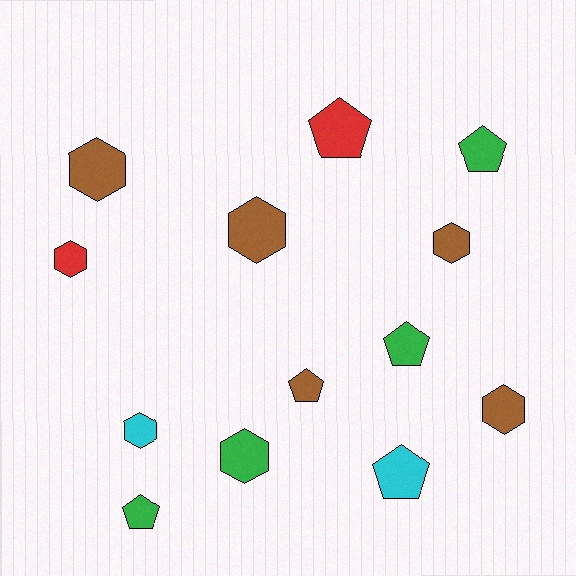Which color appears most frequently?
Brown, with 5 objects.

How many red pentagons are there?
There is 1 red pentagon.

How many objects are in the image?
There are 13 objects.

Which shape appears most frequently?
Hexagon, with 7 objects.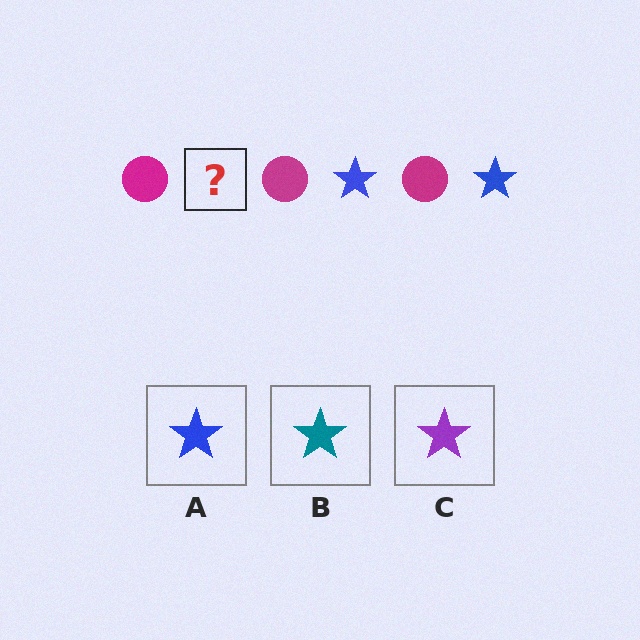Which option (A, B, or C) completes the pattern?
A.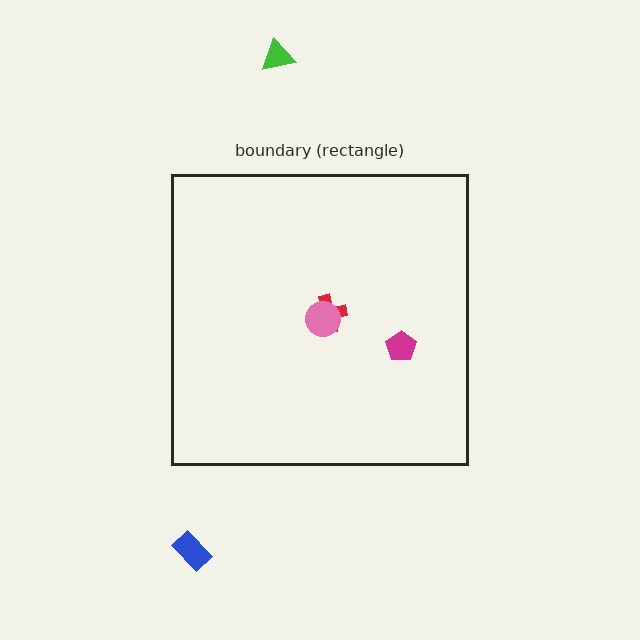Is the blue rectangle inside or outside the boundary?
Outside.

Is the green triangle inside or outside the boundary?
Outside.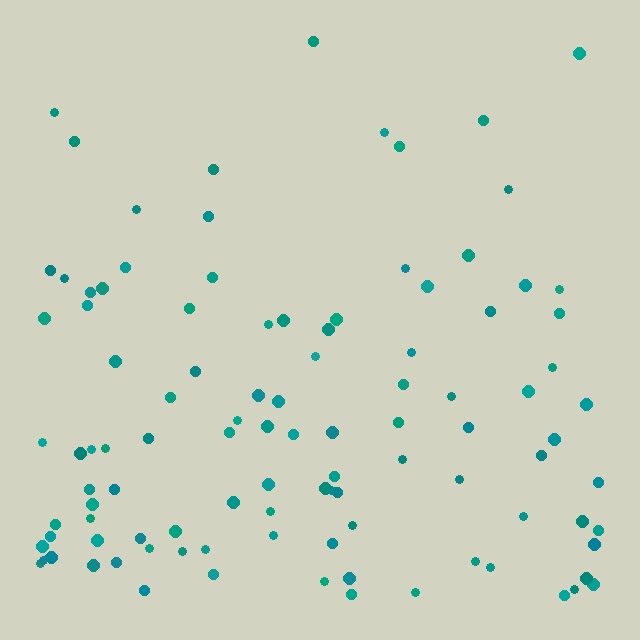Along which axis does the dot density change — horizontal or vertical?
Vertical.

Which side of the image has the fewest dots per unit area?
The top.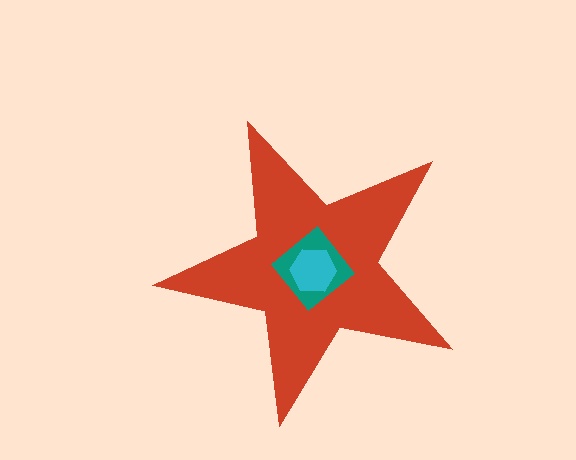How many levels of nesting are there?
3.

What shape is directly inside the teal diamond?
The cyan hexagon.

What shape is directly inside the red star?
The teal diamond.